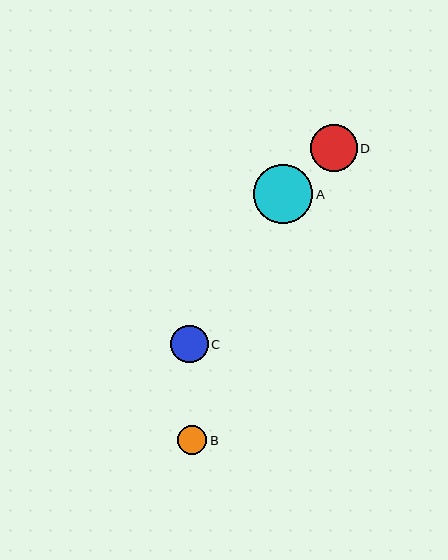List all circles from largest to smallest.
From largest to smallest: A, D, C, B.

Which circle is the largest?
Circle A is the largest with a size of approximately 59 pixels.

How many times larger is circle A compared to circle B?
Circle A is approximately 2.0 times the size of circle B.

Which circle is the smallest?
Circle B is the smallest with a size of approximately 29 pixels.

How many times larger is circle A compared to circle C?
Circle A is approximately 1.6 times the size of circle C.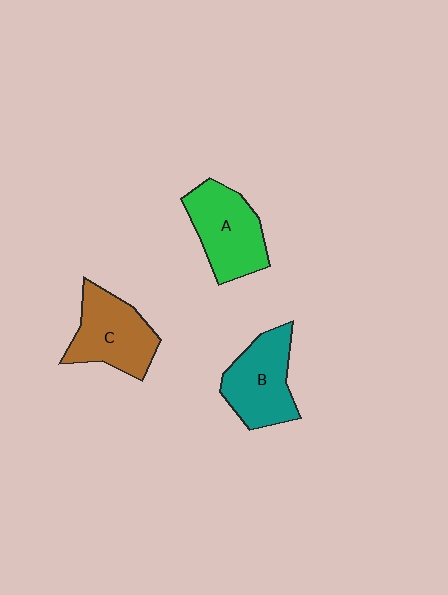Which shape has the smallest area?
Shape B (teal).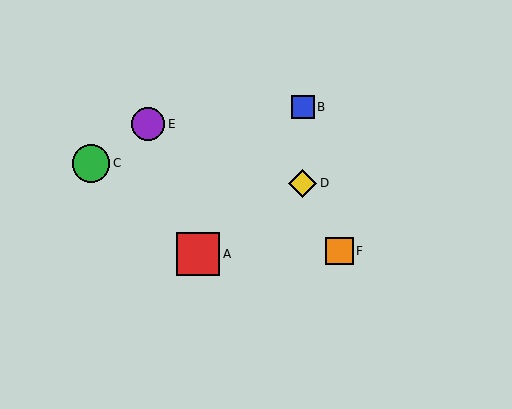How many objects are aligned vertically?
2 objects (B, D) are aligned vertically.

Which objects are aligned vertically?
Objects B, D are aligned vertically.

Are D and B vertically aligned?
Yes, both are at x≈303.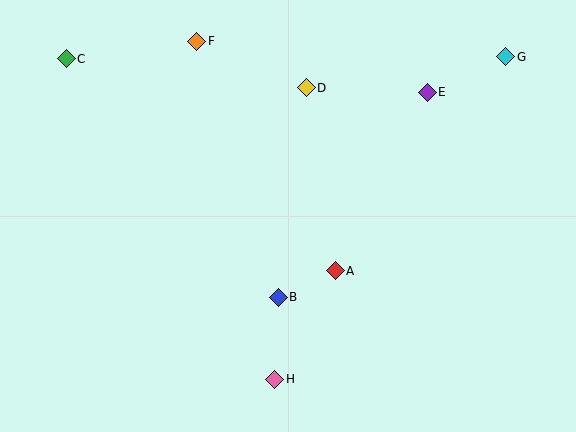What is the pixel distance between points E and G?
The distance between E and G is 86 pixels.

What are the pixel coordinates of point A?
Point A is at (335, 271).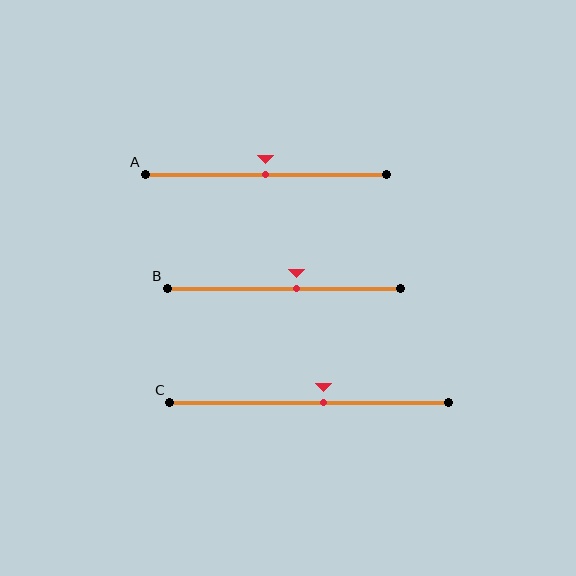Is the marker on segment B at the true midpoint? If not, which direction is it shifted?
No, the marker on segment B is shifted to the right by about 6% of the segment length.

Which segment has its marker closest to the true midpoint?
Segment A has its marker closest to the true midpoint.